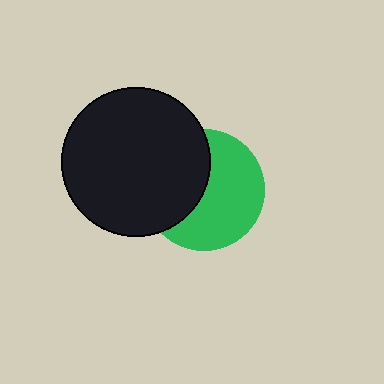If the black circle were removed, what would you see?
You would see the complete green circle.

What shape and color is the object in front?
The object in front is a black circle.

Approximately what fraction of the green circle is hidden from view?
Roughly 43% of the green circle is hidden behind the black circle.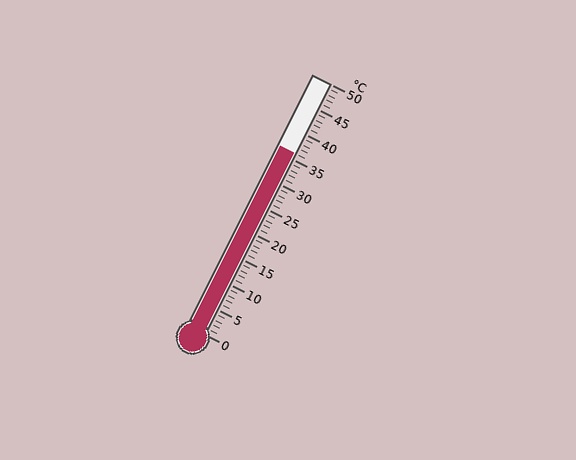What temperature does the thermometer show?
The thermometer shows approximately 36°C.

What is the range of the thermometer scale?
The thermometer scale ranges from 0°C to 50°C.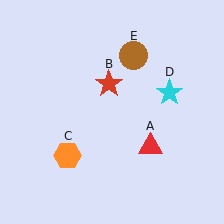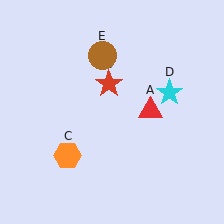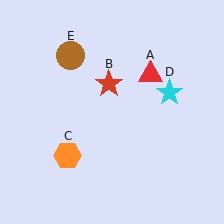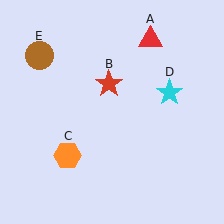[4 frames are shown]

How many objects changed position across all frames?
2 objects changed position: red triangle (object A), brown circle (object E).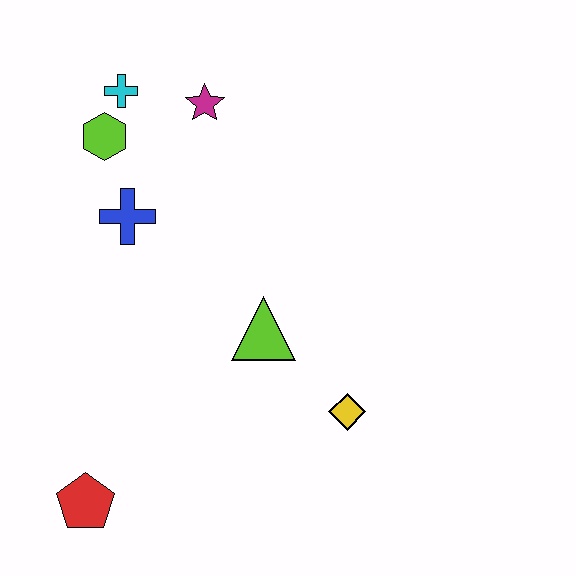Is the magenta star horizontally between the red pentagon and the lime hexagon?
No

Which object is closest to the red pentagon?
The lime triangle is closest to the red pentagon.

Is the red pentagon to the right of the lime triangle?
No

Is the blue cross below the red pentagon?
No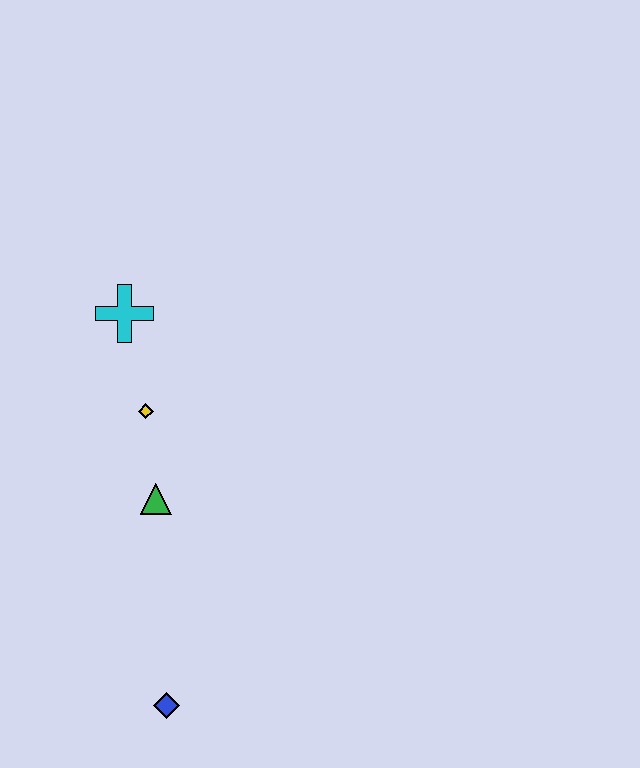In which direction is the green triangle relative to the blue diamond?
The green triangle is above the blue diamond.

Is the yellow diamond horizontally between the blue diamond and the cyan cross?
Yes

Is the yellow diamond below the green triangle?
No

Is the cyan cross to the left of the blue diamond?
Yes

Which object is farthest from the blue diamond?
The cyan cross is farthest from the blue diamond.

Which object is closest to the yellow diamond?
The green triangle is closest to the yellow diamond.